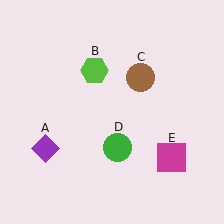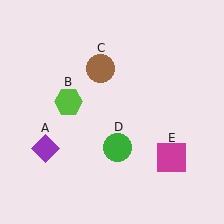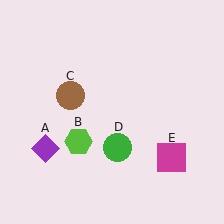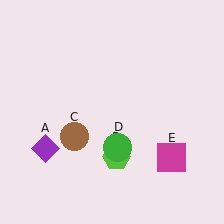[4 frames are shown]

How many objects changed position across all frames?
2 objects changed position: lime hexagon (object B), brown circle (object C).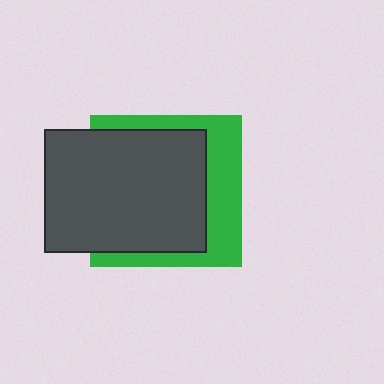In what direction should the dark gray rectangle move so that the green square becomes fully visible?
The dark gray rectangle should move left. That is the shortest direction to clear the overlap and leave the green square fully visible.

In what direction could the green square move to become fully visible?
The green square could move right. That would shift it out from behind the dark gray rectangle entirely.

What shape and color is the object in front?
The object in front is a dark gray rectangle.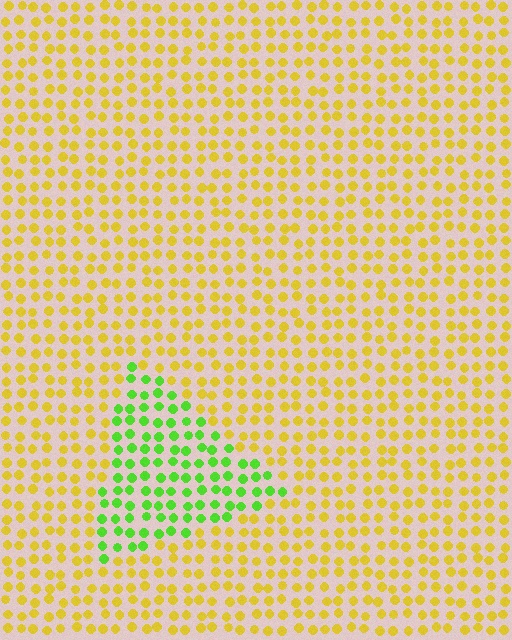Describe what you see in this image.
The image is filled with small yellow elements in a uniform arrangement. A triangle-shaped region is visible where the elements are tinted to a slightly different hue, forming a subtle color boundary.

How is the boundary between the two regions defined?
The boundary is defined purely by a slight shift in hue (about 57 degrees). Spacing, size, and orientation are identical on both sides.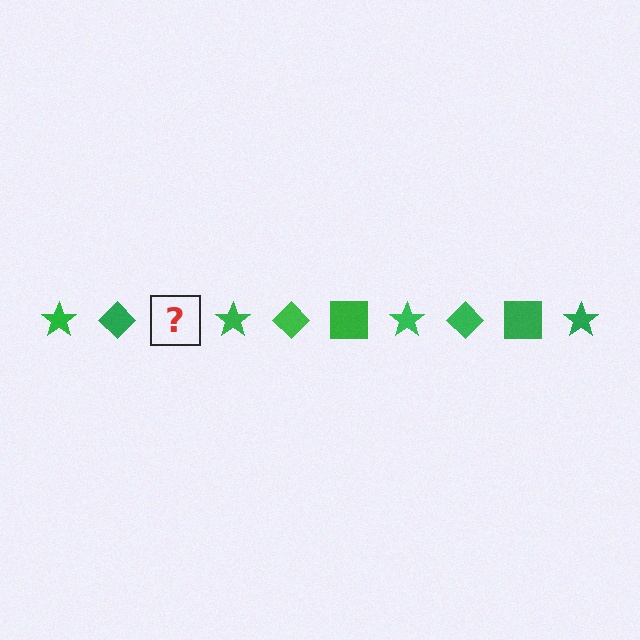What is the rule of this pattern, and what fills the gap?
The rule is that the pattern cycles through star, diamond, square shapes in green. The gap should be filled with a green square.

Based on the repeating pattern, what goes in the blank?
The blank should be a green square.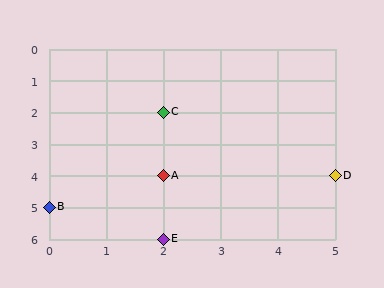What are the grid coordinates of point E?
Point E is at grid coordinates (2, 6).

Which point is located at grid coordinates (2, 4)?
Point A is at (2, 4).